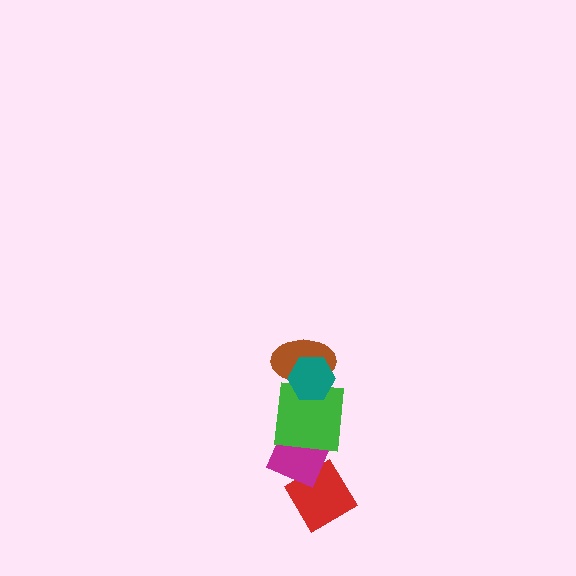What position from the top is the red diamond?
The red diamond is 5th from the top.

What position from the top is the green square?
The green square is 3rd from the top.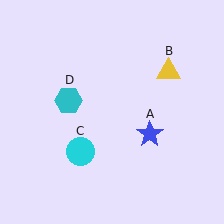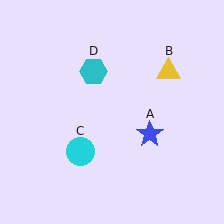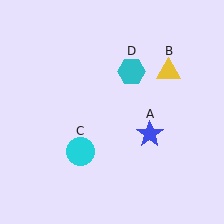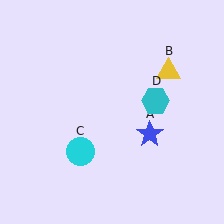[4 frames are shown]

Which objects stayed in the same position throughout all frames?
Blue star (object A) and yellow triangle (object B) and cyan circle (object C) remained stationary.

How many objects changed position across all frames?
1 object changed position: cyan hexagon (object D).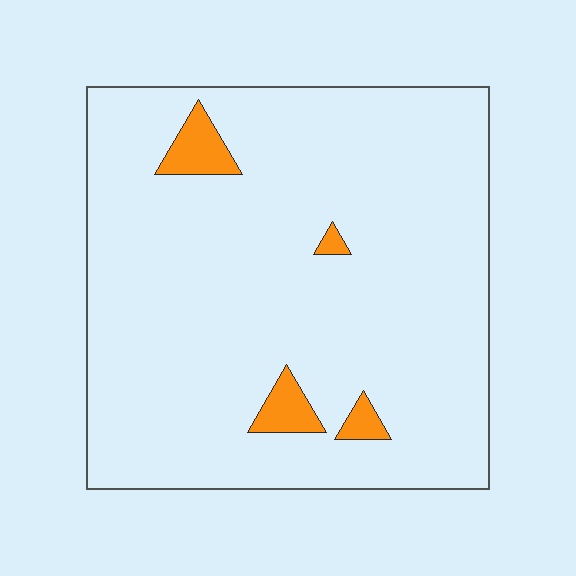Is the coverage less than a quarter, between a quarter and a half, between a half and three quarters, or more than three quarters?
Less than a quarter.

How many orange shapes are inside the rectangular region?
4.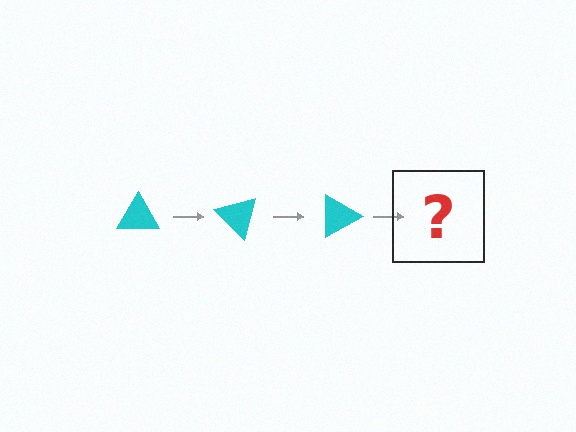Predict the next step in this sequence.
The next step is a cyan triangle rotated 135 degrees.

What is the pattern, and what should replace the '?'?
The pattern is that the triangle rotates 45 degrees each step. The '?' should be a cyan triangle rotated 135 degrees.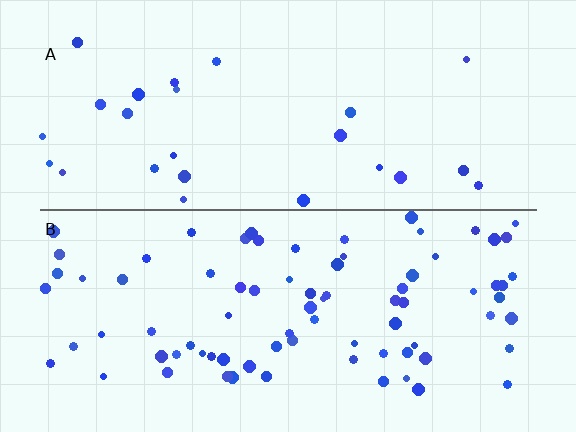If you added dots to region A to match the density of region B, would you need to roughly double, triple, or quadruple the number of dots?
Approximately triple.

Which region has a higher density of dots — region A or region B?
B (the bottom).